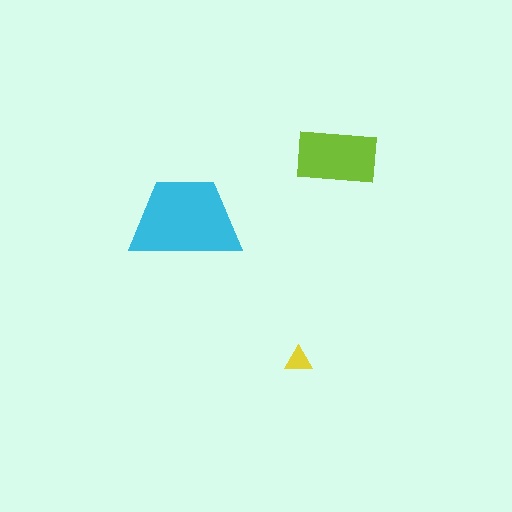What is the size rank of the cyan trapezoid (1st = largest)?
1st.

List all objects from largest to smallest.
The cyan trapezoid, the lime rectangle, the yellow triangle.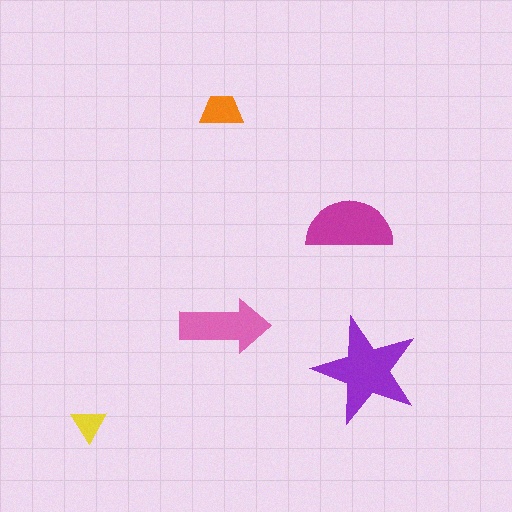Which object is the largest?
The purple star.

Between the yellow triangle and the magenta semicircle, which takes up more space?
The magenta semicircle.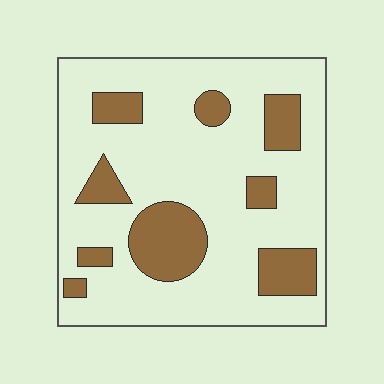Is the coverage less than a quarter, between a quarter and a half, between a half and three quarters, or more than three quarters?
Less than a quarter.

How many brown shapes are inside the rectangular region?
9.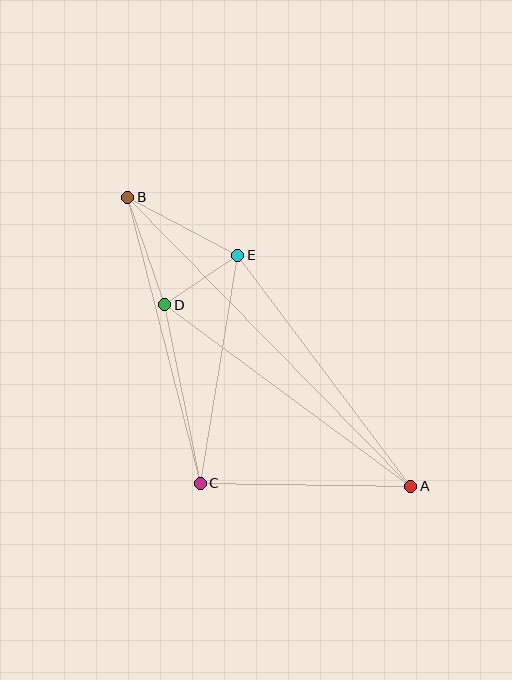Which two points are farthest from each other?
Points A and B are farthest from each other.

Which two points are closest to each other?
Points D and E are closest to each other.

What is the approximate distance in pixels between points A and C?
The distance between A and C is approximately 210 pixels.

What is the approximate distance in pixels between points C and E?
The distance between C and E is approximately 231 pixels.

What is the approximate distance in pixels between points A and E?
The distance between A and E is approximately 289 pixels.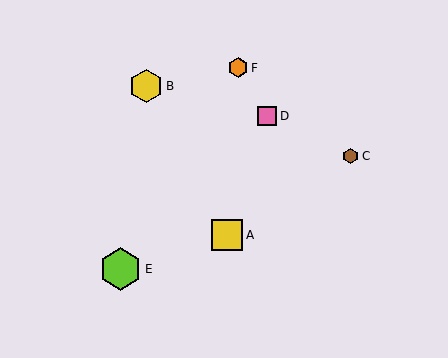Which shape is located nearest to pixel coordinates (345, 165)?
The brown hexagon (labeled C) at (351, 156) is nearest to that location.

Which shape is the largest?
The lime hexagon (labeled E) is the largest.